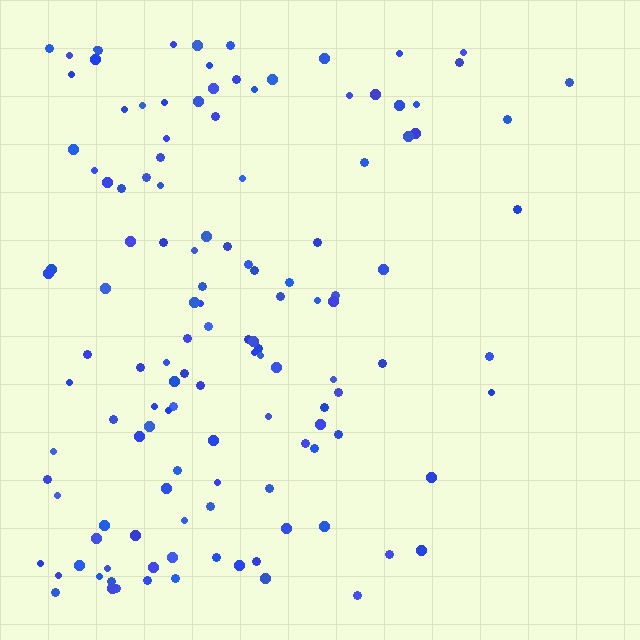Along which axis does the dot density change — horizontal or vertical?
Horizontal.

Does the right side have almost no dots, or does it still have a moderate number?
Still a moderate number, just noticeably fewer than the left.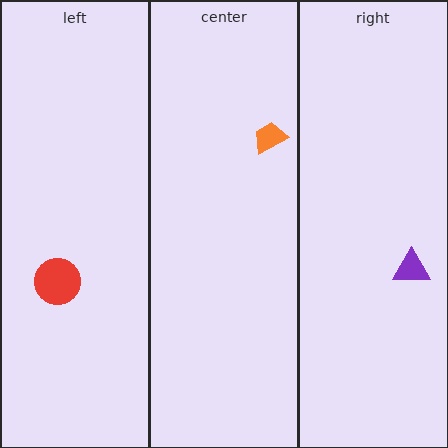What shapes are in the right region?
The purple triangle.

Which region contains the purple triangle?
The right region.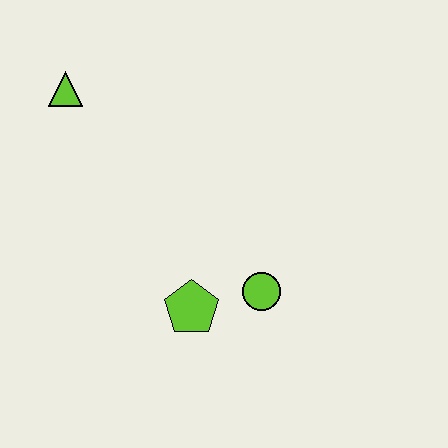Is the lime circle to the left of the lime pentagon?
No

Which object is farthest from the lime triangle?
The lime circle is farthest from the lime triangle.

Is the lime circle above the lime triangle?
No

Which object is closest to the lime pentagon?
The lime circle is closest to the lime pentagon.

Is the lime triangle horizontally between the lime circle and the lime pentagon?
No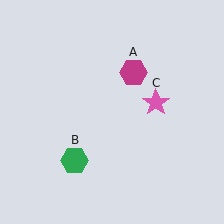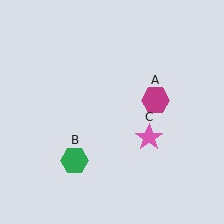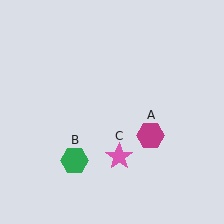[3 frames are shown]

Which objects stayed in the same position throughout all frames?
Green hexagon (object B) remained stationary.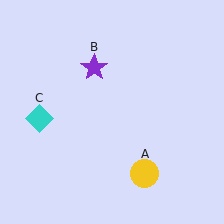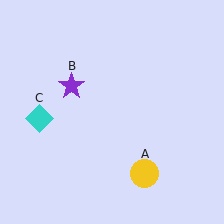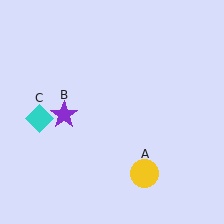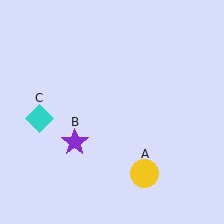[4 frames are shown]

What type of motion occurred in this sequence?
The purple star (object B) rotated counterclockwise around the center of the scene.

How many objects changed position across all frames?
1 object changed position: purple star (object B).